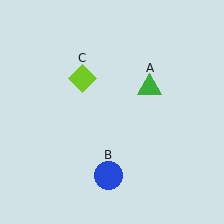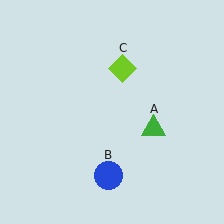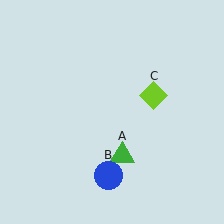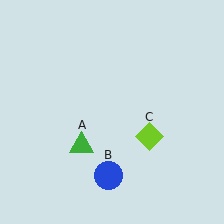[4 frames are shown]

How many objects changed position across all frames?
2 objects changed position: green triangle (object A), lime diamond (object C).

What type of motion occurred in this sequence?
The green triangle (object A), lime diamond (object C) rotated clockwise around the center of the scene.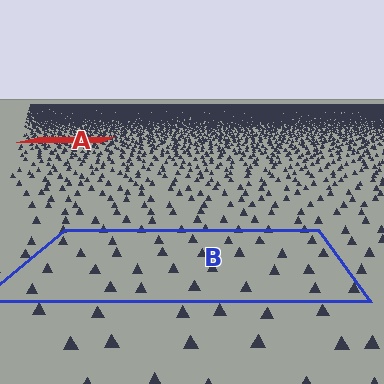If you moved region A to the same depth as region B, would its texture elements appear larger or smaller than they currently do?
They would appear larger. At a closer depth, the same texture elements are projected at a bigger on-screen size.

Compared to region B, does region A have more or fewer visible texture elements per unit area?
Region A has more texture elements per unit area — they are packed more densely because it is farther away.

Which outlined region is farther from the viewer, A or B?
Region A is farther from the viewer — the texture elements inside it appear smaller and more densely packed.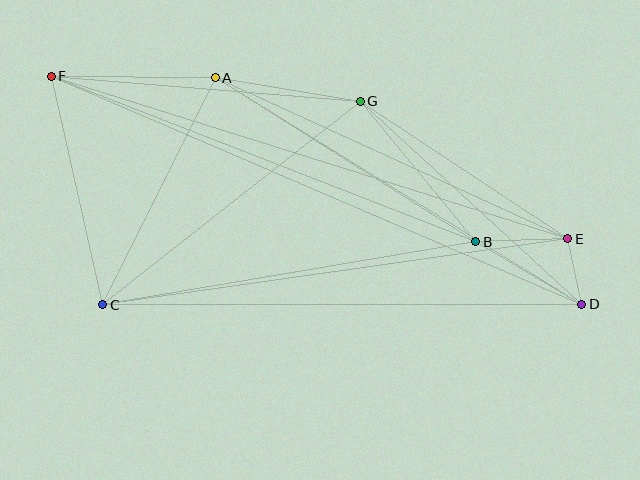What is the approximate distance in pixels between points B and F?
The distance between B and F is approximately 455 pixels.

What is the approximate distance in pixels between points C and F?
The distance between C and F is approximately 234 pixels.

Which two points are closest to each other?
Points D and E are closest to each other.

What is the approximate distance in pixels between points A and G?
The distance between A and G is approximately 147 pixels.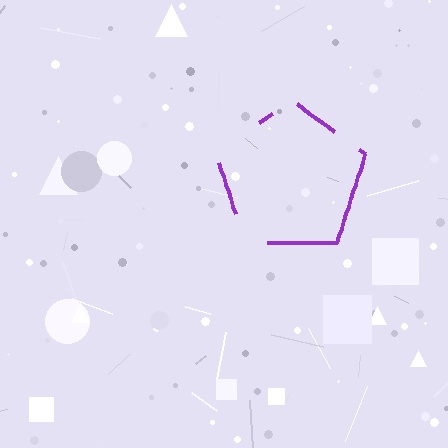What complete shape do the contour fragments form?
The contour fragments form a pentagon.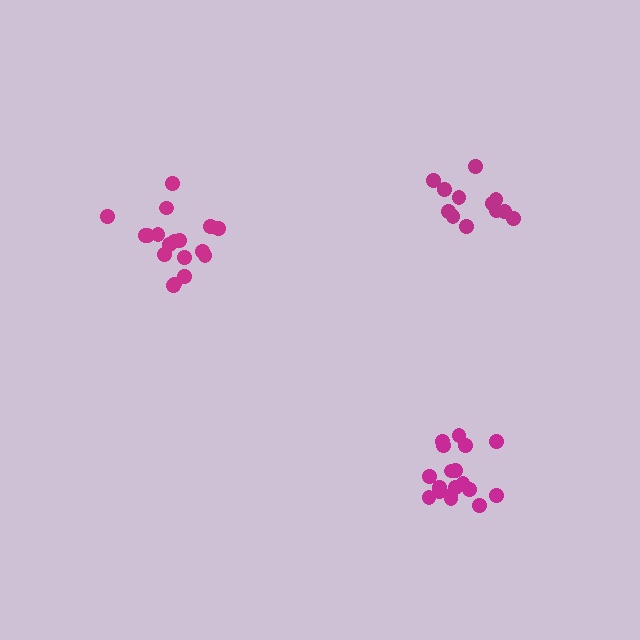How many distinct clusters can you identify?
There are 3 distinct clusters.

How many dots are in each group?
Group 1: 12 dots, Group 2: 18 dots, Group 3: 18 dots (48 total).